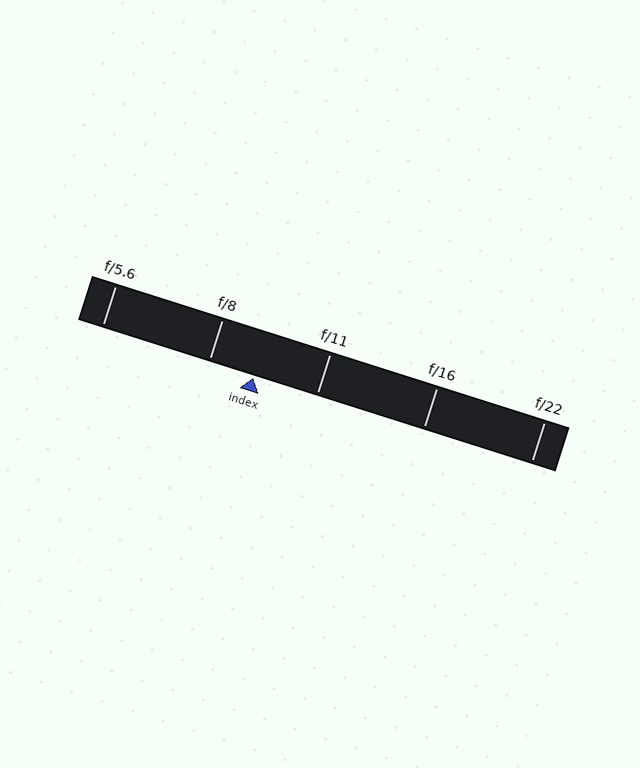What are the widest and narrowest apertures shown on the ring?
The widest aperture shown is f/5.6 and the narrowest is f/22.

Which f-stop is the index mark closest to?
The index mark is closest to f/8.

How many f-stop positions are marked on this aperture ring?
There are 5 f-stop positions marked.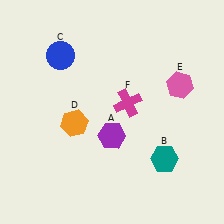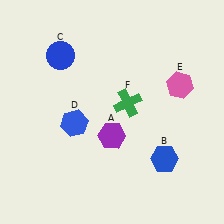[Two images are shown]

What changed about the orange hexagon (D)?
In Image 1, D is orange. In Image 2, it changed to blue.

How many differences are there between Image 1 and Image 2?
There are 3 differences between the two images.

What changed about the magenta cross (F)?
In Image 1, F is magenta. In Image 2, it changed to green.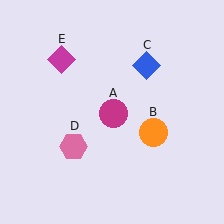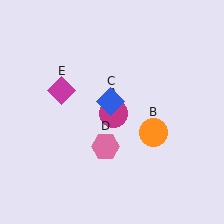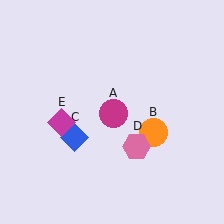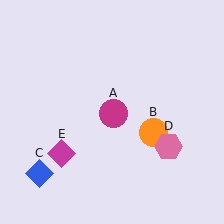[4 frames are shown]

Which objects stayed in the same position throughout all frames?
Magenta circle (object A) and orange circle (object B) remained stationary.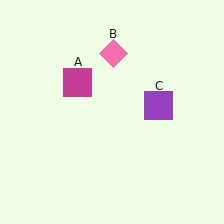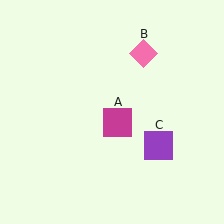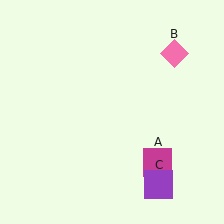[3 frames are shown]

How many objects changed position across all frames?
3 objects changed position: magenta square (object A), pink diamond (object B), purple square (object C).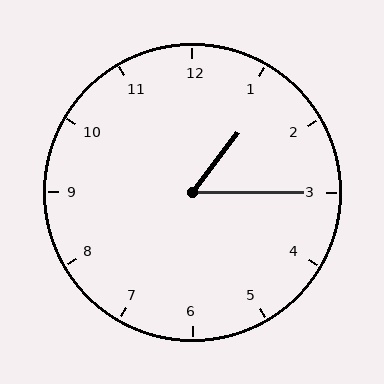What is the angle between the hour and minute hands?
Approximately 52 degrees.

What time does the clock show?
1:15.